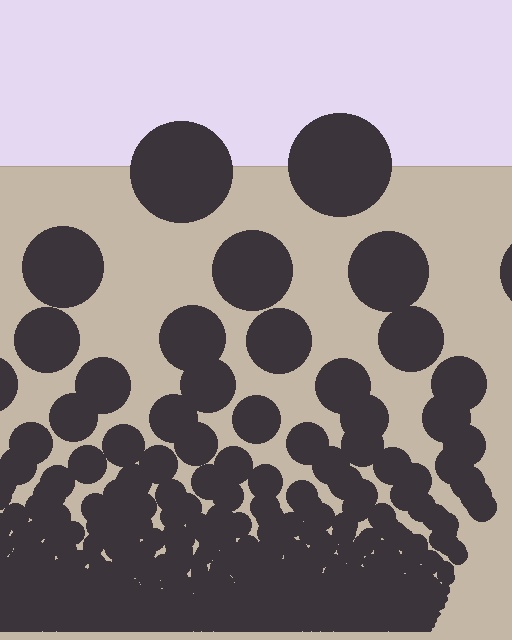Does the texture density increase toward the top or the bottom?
Density increases toward the bottom.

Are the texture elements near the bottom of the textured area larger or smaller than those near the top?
Smaller. The gradient is inverted — elements near the bottom are smaller and denser.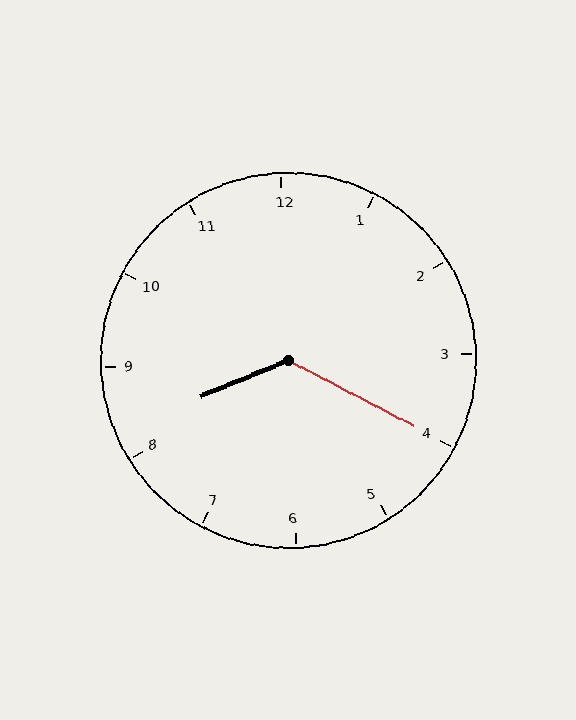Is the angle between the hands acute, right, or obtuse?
It is obtuse.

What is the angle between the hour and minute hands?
Approximately 130 degrees.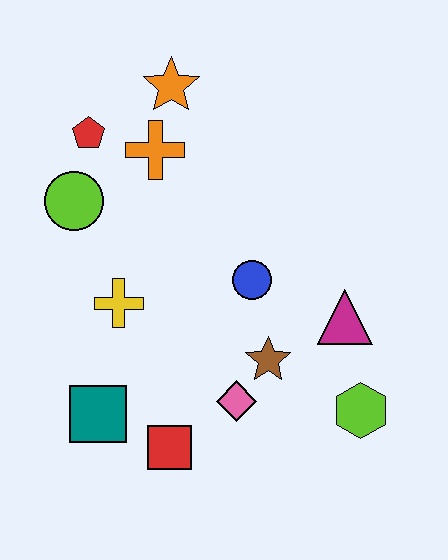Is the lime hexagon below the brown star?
Yes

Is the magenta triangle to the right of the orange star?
Yes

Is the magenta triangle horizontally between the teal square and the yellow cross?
No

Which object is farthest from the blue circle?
The red pentagon is farthest from the blue circle.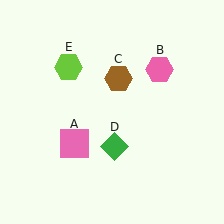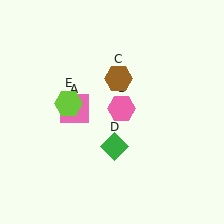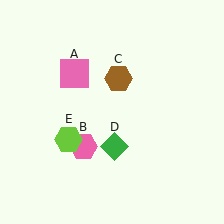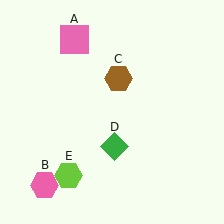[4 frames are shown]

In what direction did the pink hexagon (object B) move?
The pink hexagon (object B) moved down and to the left.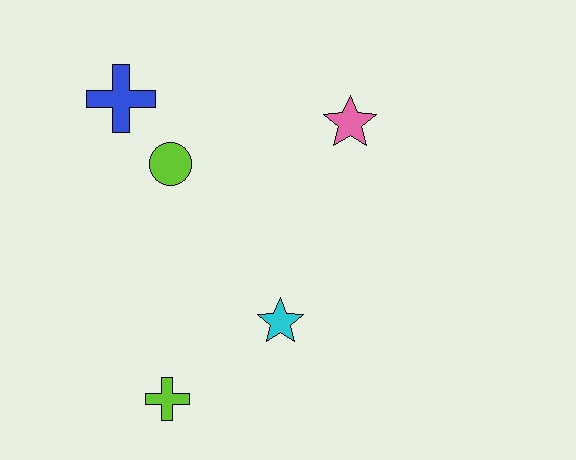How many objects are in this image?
There are 5 objects.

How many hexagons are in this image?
There are no hexagons.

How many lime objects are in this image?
There are 2 lime objects.